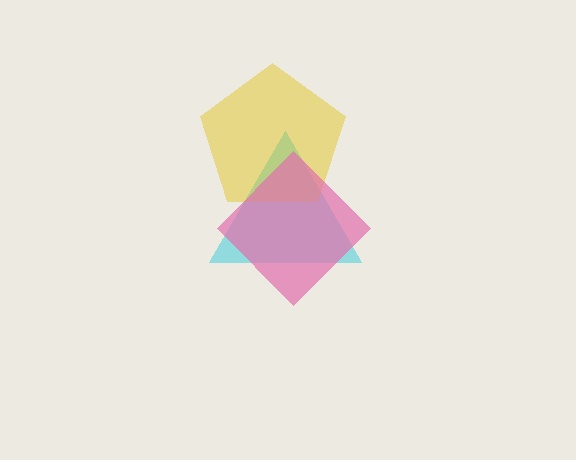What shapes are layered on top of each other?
The layered shapes are: a cyan triangle, a yellow pentagon, a pink diamond.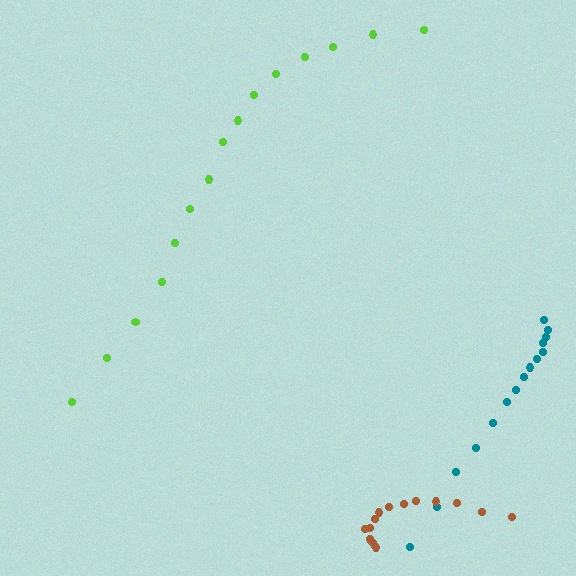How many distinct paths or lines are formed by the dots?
There are 3 distinct paths.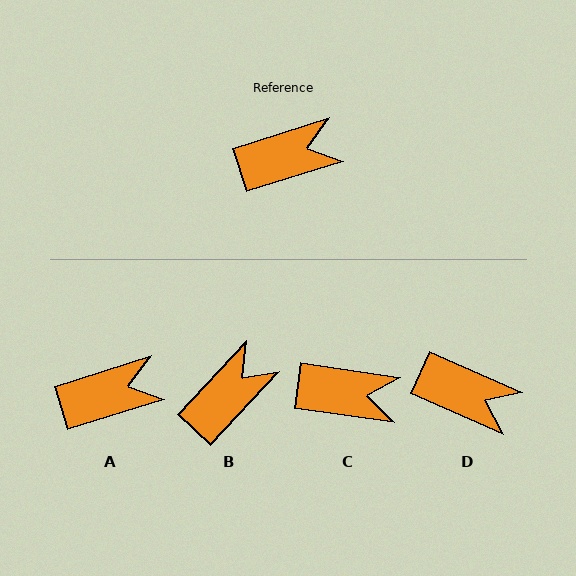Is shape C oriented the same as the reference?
No, it is off by about 25 degrees.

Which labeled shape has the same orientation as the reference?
A.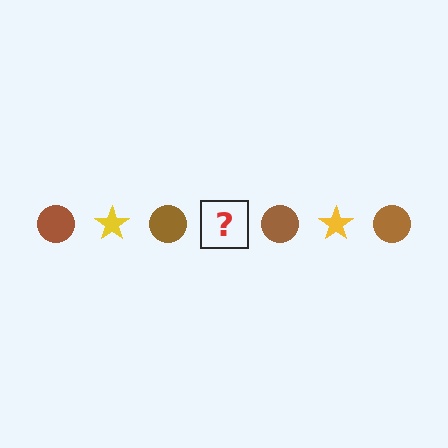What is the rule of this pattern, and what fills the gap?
The rule is that the pattern alternates between brown circle and yellow star. The gap should be filled with a yellow star.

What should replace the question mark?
The question mark should be replaced with a yellow star.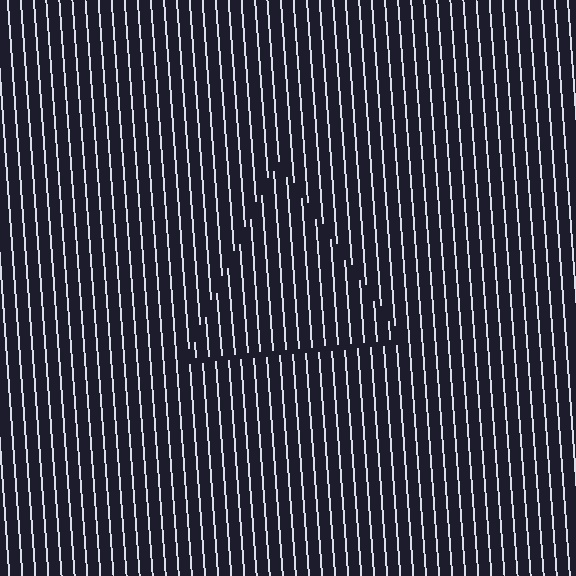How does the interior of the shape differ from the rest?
The interior of the shape contains the same grating, shifted by half a period — the contour is defined by the phase discontinuity where line-ends from the inner and outer gratings abut.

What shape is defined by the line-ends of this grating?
An illusory triangle. The interior of the shape contains the same grating, shifted by half a period — the contour is defined by the phase discontinuity where line-ends from the inner and outer gratings abut.